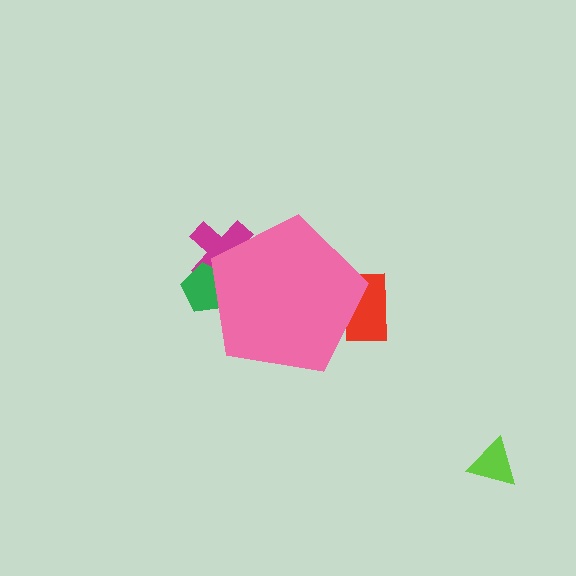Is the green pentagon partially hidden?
Yes, the green pentagon is partially hidden behind the pink pentagon.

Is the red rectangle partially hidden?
Yes, the red rectangle is partially hidden behind the pink pentagon.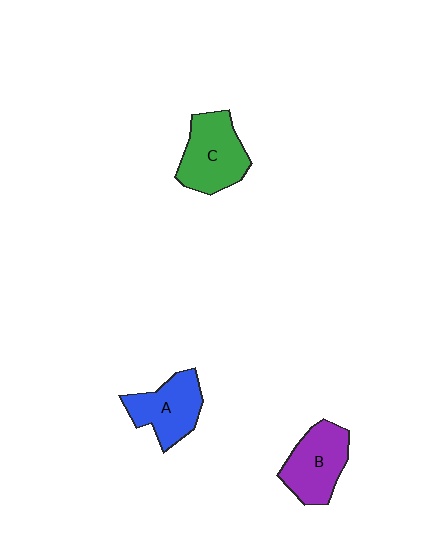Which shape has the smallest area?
Shape A (blue).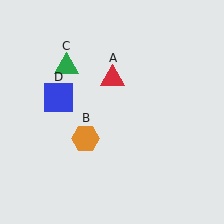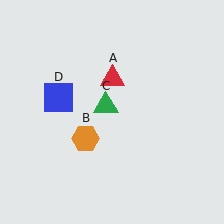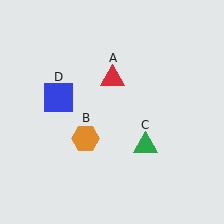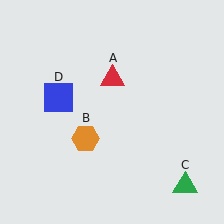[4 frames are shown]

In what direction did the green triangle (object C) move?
The green triangle (object C) moved down and to the right.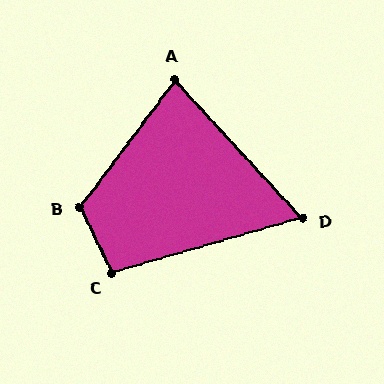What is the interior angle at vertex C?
Approximately 100 degrees (obtuse).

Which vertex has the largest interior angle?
B, at approximately 117 degrees.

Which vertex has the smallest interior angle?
D, at approximately 63 degrees.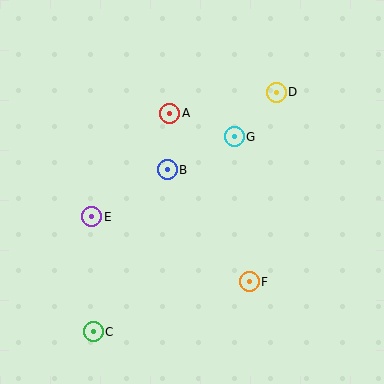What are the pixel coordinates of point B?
Point B is at (167, 170).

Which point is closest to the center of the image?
Point B at (167, 170) is closest to the center.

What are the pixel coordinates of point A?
Point A is at (170, 113).